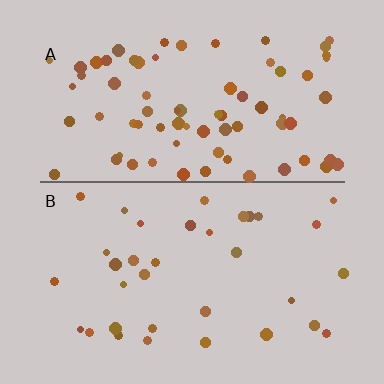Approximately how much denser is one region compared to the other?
Approximately 2.3× — region A over region B.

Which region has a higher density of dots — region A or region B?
A (the top).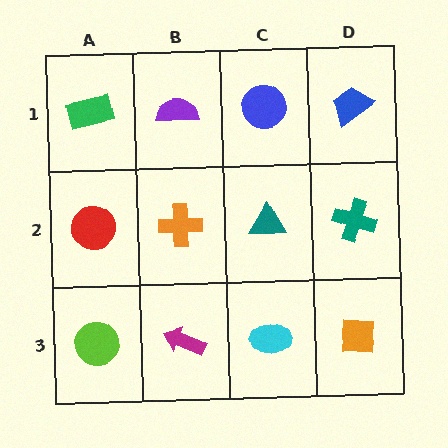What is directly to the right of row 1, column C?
A blue trapezoid.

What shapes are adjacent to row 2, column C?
A blue circle (row 1, column C), a cyan ellipse (row 3, column C), an orange cross (row 2, column B), a teal cross (row 2, column D).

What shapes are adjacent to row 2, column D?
A blue trapezoid (row 1, column D), an orange square (row 3, column D), a teal triangle (row 2, column C).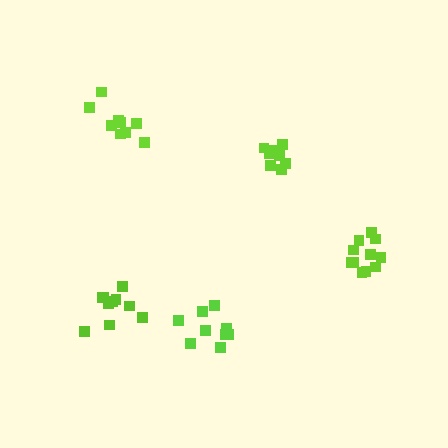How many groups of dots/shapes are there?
There are 5 groups.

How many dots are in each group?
Group 1: 10 dots, Group 2: 9 dots, Group 3: 11 dots, Group 4: 9 dots, Group 5: 9 dots (48 total).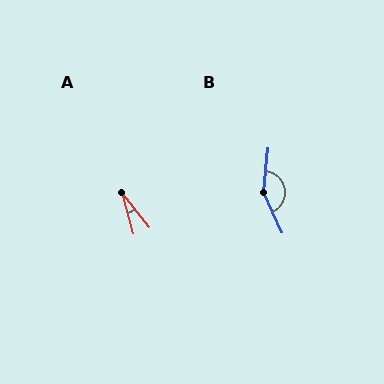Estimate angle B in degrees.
Approximately 150 degrees.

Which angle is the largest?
B, at approximately 150 degrees.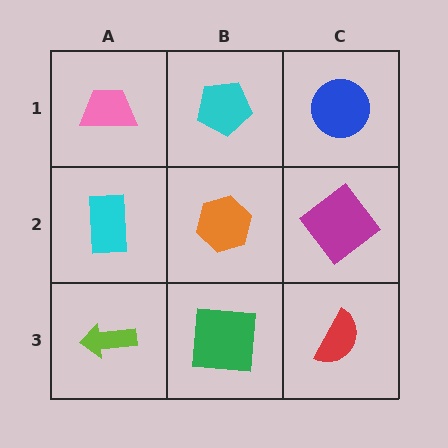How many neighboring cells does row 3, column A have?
2.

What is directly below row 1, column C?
A magenta diamond.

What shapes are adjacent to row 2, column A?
A pink trapezoid (row 1, column A), a lime arrow (row 3, column A), an orange hexagon (row 2, column B).